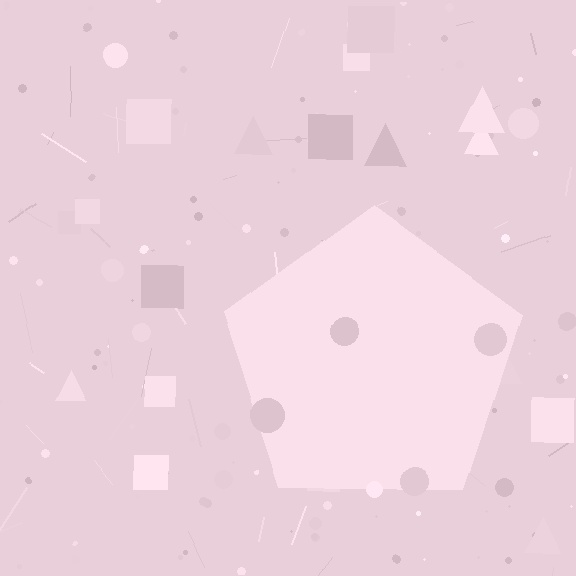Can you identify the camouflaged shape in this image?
The camouflaged shape is a pentagon.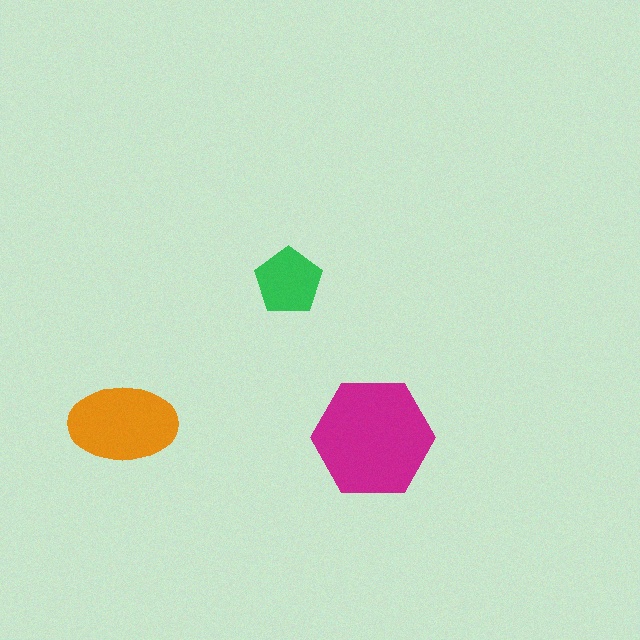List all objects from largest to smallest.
The magenta hexagon, the orange ellipse, the green pentagon.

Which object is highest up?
The green pentagon is topmost.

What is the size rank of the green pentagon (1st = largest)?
3rd.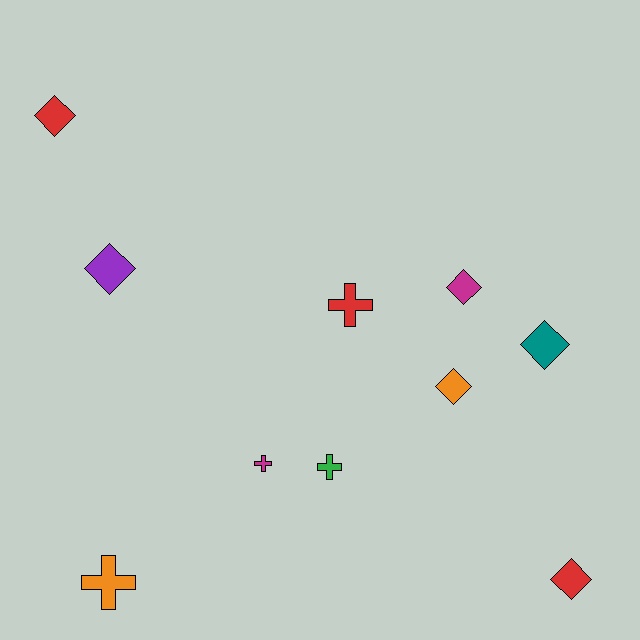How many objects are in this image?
There are 10 objects.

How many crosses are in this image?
There are 4 crosses.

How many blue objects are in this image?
There are no blue objects.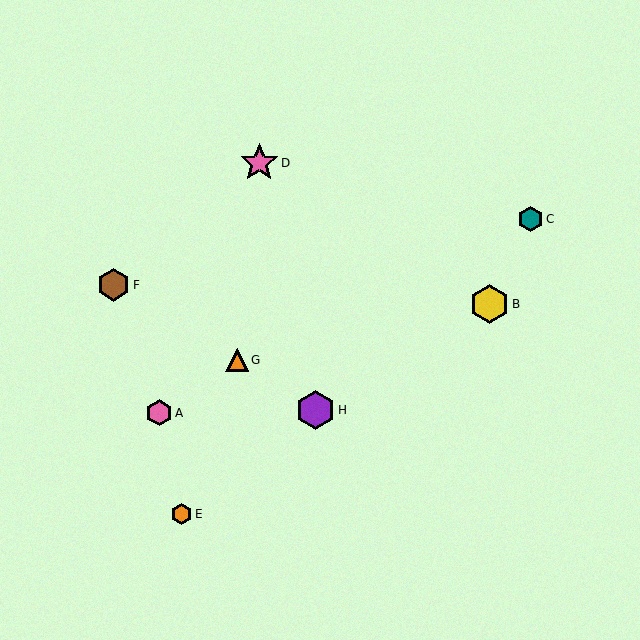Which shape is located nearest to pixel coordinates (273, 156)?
The pink star (labeled D) at (259, 163) is nearest to that location.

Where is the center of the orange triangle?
The center of the orange triangle is at (237, 360).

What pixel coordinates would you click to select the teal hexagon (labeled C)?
Click at (531, 219) to select the teal hexagon C.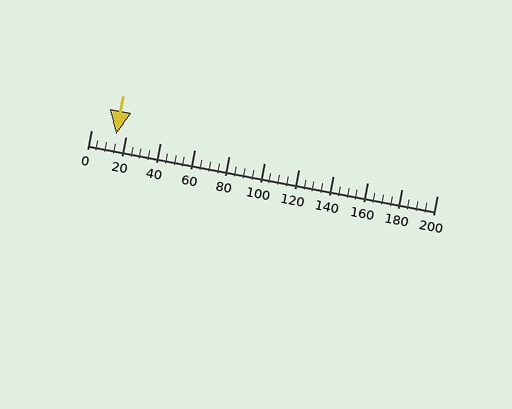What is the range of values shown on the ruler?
The ruler shows values from 0 to 200.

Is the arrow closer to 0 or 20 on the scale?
The arrow is closer to 20.